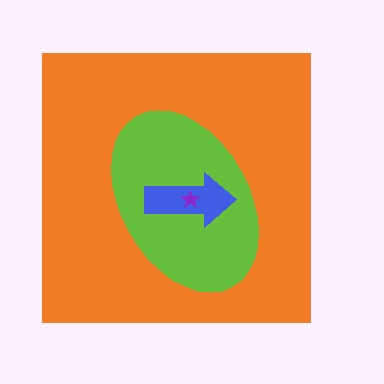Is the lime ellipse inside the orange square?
Yes.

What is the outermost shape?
The orange square.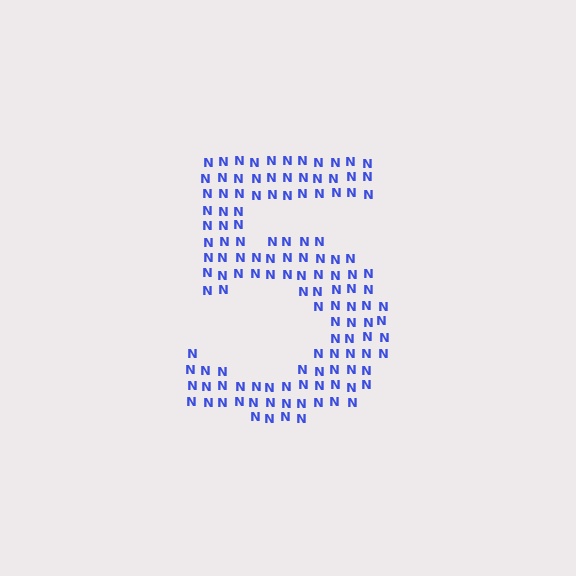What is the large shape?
The large shape is the digit 5.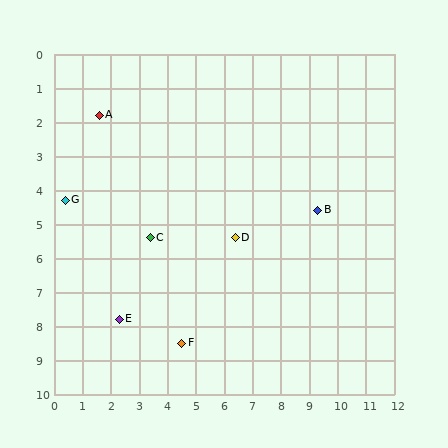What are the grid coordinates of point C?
Point C is at approximately (3.4, 5.4).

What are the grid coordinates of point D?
Point D is at approximately (6.4, 5.4).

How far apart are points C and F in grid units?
Points C and F are about 3.3 grid units apart.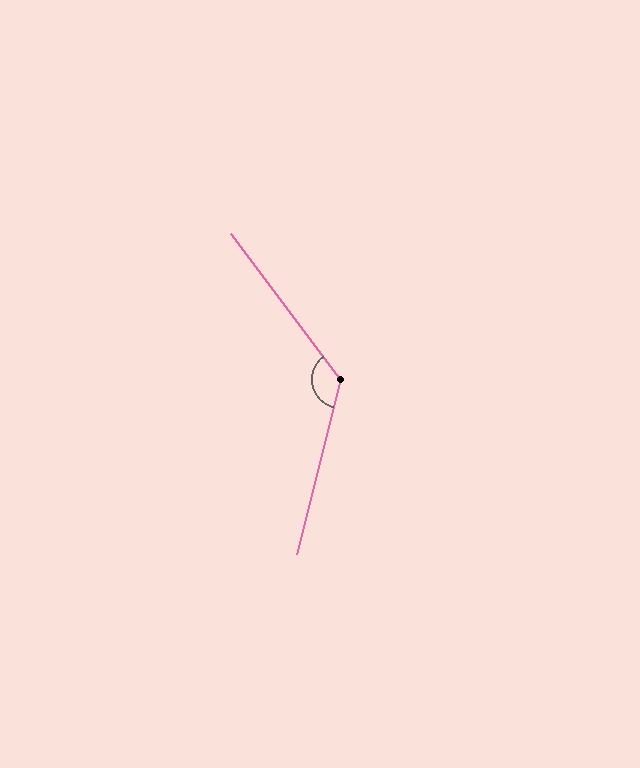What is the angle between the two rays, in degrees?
Approximately 129 degrees.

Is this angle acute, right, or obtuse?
It is obtuse.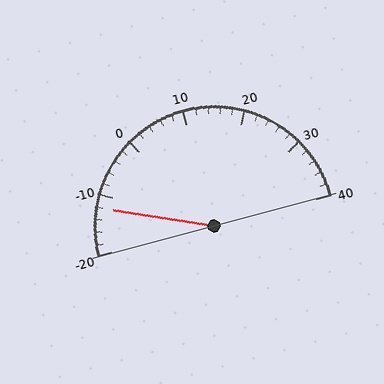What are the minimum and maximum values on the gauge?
The gauge ranges from -20 to 40.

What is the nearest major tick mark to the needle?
The nearest major tick mark is -10.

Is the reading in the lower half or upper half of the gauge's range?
The reading is in the lower half of the range (-20 to 40).